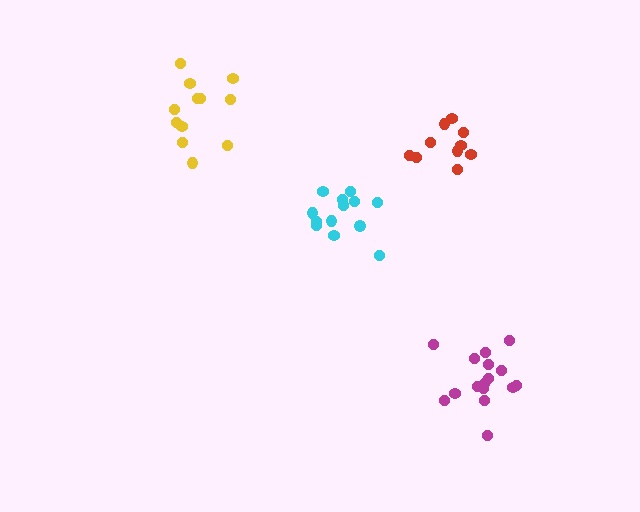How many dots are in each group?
Group 1: 12 dots, Group 2: 13 dots, Group 3: 10 dots, Group 4: 16 dots (51 total).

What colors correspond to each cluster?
The clusters are colored: yellow, cyan, red, magenta.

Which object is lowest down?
The magenta cluster is bottommost.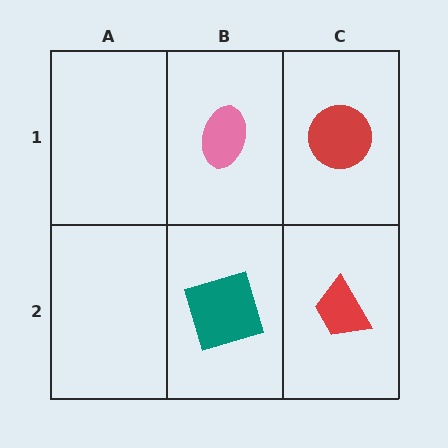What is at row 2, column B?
A teal square.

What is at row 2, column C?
A red trapezoid.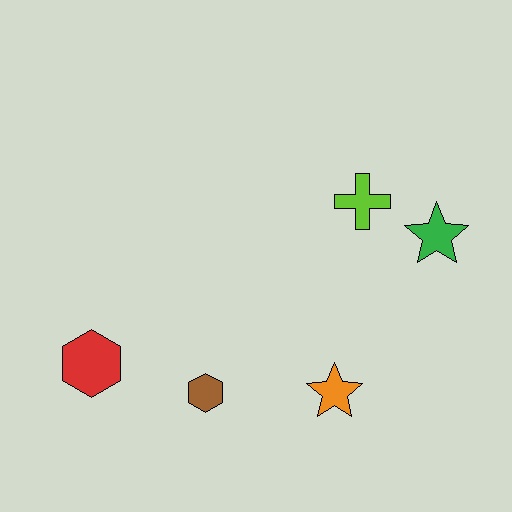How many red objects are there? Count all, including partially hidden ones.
There is 1 red object.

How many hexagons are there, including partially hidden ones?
There are 2 hexagons.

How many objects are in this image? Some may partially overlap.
There are 5 objects.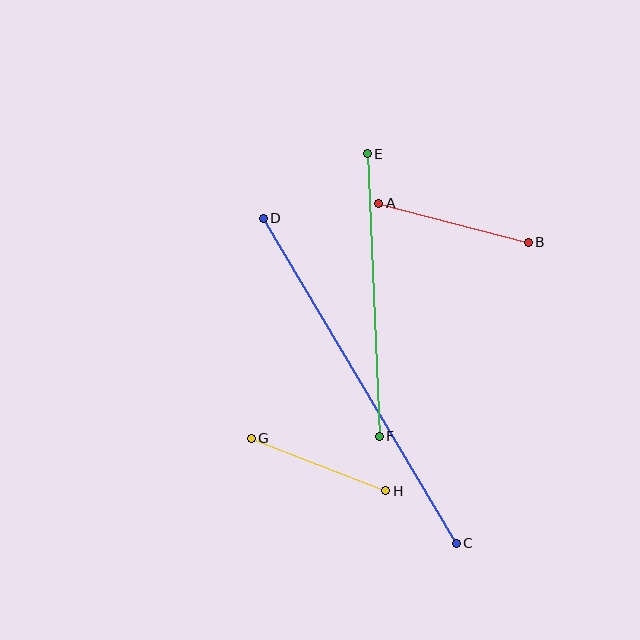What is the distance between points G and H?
The distance is approximately 144 pixels.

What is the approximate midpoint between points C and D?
The midpoint is at approximately (360, 381) pixels.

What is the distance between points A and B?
The distance is approximately 155 pixels.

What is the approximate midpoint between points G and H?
The midpoint is at approximately (318, 465) pixels.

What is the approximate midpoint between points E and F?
The midpoint is at approximately (373, 295) pixels.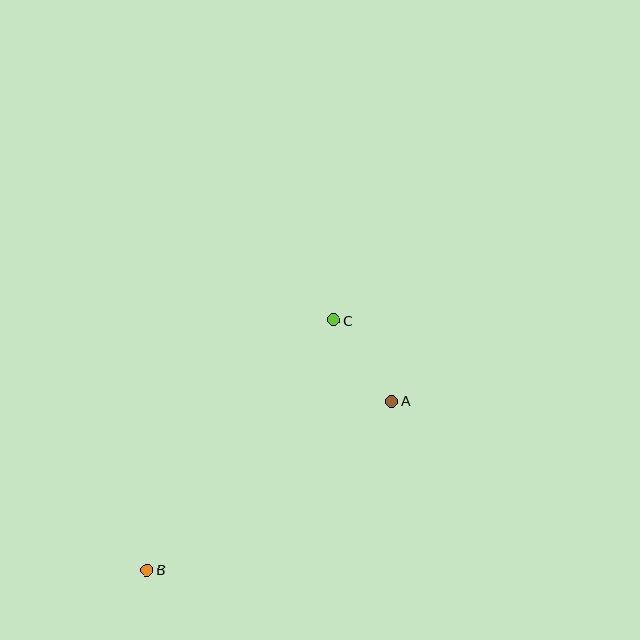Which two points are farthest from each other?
Points B and C are farthest from each other.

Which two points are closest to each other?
Points A and C are closest to each other.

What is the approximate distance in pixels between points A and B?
The distance between A and B is approximately 297 pixels.